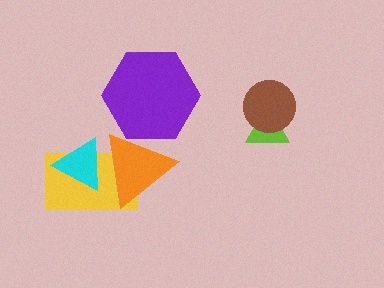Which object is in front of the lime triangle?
The brown circle is in front of the lime triangle.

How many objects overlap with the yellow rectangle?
2 objects overlap with the yellow rectangle.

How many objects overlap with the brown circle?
1 object overlaps with the brown circle.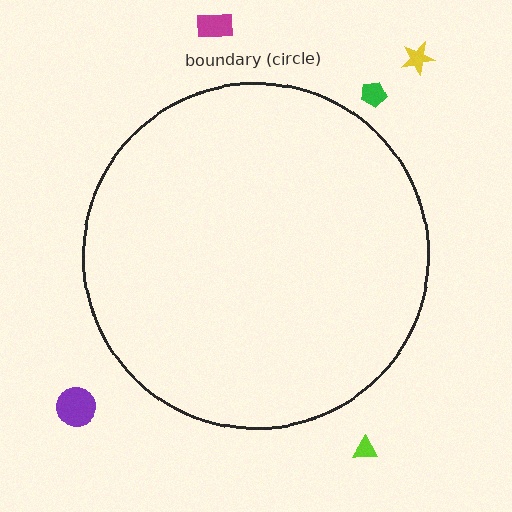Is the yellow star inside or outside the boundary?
Outside.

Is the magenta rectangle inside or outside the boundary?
Outside.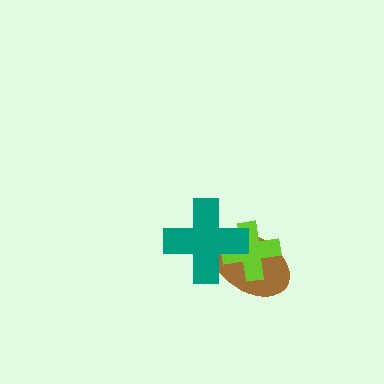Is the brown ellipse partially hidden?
Yes, it is partially covered by another shape.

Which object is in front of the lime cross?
The teal cross is in front of the lime cross.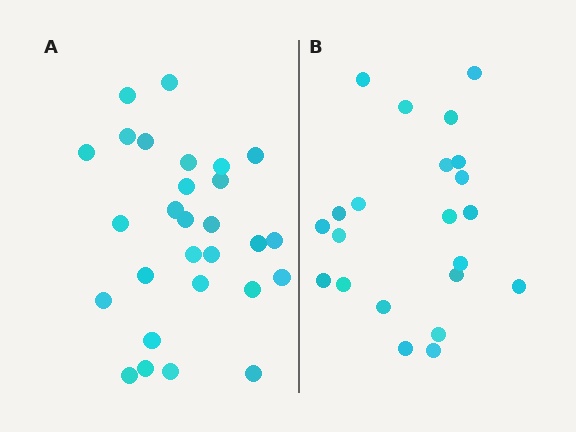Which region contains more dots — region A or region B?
Region A (the left region) has more dots.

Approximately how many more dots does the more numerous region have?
Region A has about 6 more dots than region B.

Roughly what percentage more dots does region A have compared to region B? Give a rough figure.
About 25% more.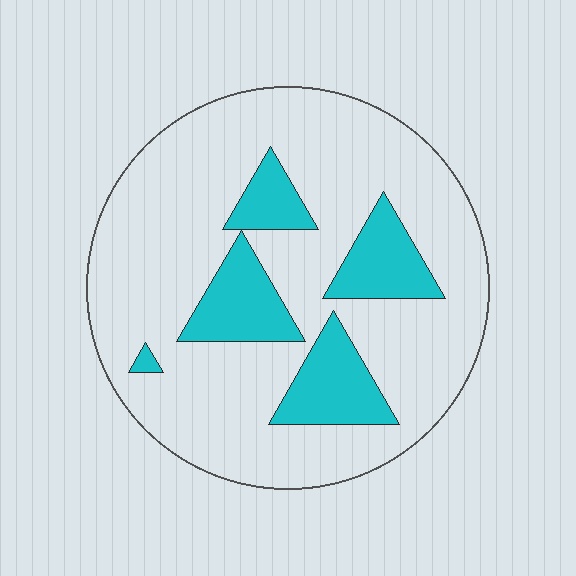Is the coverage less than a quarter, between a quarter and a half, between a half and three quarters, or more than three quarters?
Less than a quarter.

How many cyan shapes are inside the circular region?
5.